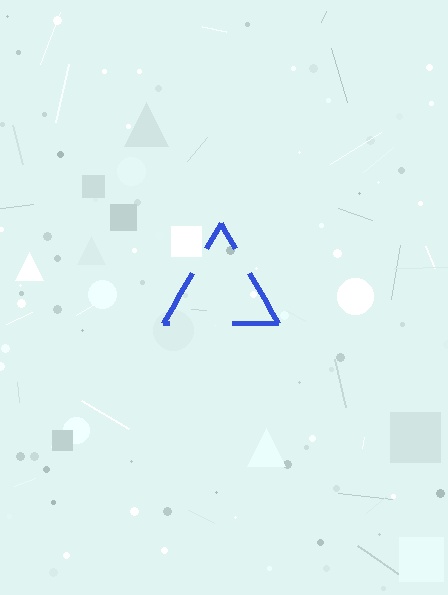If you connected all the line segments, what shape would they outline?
They would outline a triangle.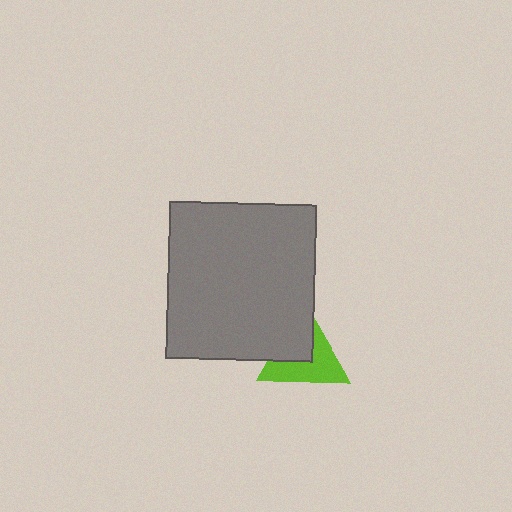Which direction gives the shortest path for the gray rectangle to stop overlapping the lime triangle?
Moving toward the upper-left gives the shortest separation.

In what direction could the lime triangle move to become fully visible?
The lime triangle could move toward the lower-right. That would shift it out from behind the gray rectangle entirely.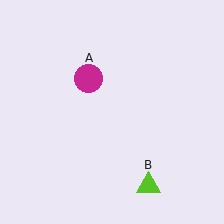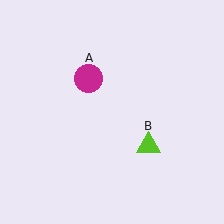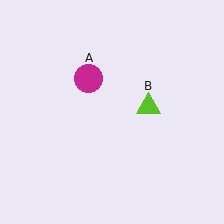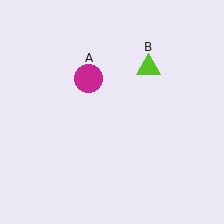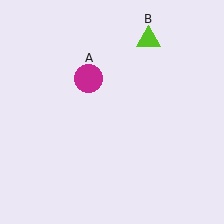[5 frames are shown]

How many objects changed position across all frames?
1 object changed position: lime triangle (object B).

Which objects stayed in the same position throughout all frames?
Magenta circle (object A) remained stationary.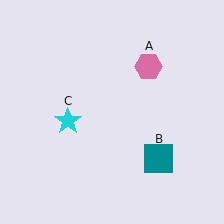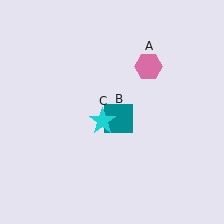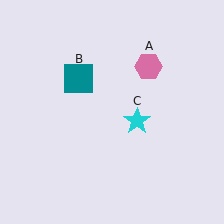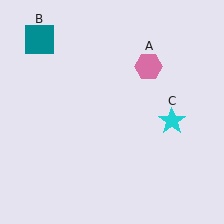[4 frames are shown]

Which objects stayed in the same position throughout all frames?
Pink hexagon (object A) remained stationary.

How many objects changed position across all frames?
2 objects changed position: teal square (object B), cyan star (object C).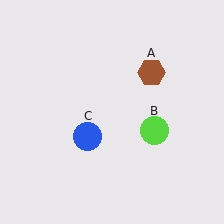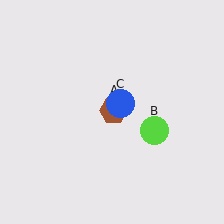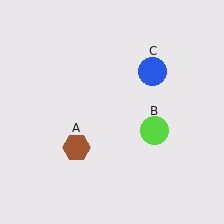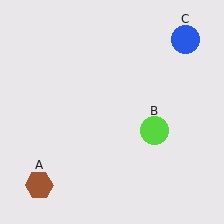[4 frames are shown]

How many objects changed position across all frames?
2 objects changed position: brown hexagon (object A), blue circle (object C).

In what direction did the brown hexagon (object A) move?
The brown hexagon (object A) moved down and to the left.